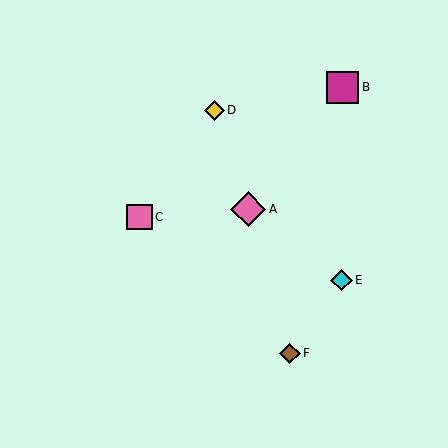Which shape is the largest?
The pink diamond (labeled A) is the largest.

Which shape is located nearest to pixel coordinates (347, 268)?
The cyan diamond (labeled E) at (342, 280) is nearest to that location.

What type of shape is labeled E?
Shape E is a cyan diamond.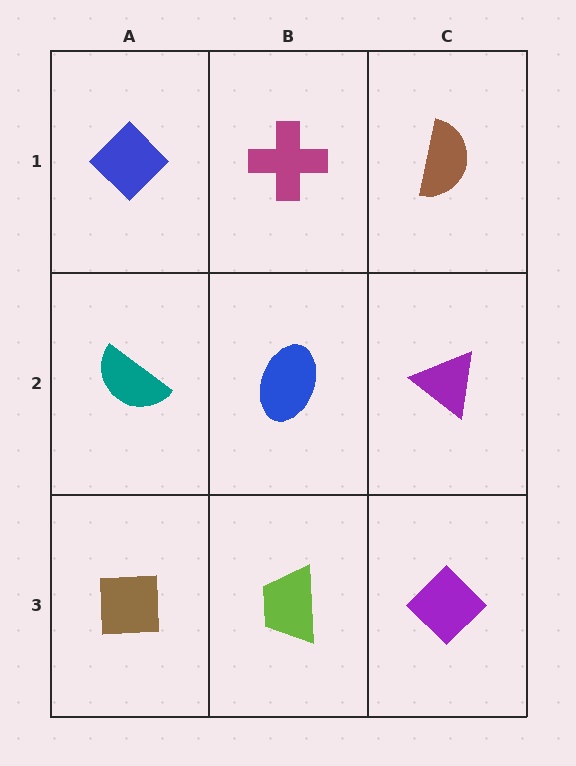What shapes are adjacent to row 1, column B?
A blue ellipse (row 2, column B), a blue diamond (row 1, column A), a brown semicircle (row 1, column C).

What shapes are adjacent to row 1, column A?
A teal semicircle (row 2, column A), a magenta cross (row 1, column B).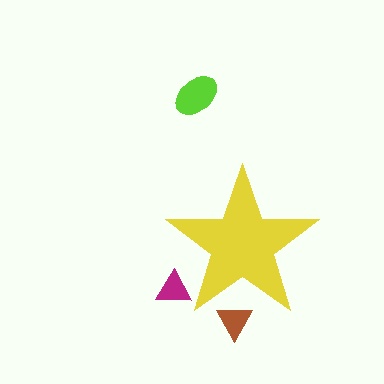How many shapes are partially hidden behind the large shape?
2 shapes are partially hidden.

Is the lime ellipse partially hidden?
No, the lime ellipse is fully visible.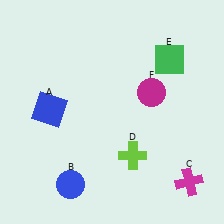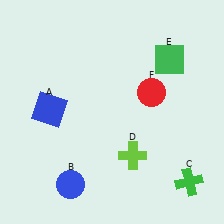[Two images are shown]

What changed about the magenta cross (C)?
In Image 1, C is magenta. In Image 2, it changed to green.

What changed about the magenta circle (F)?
In Image 1, F is magenta. In Image 2, it changed to red.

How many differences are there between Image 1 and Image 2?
There are 2 differences between the two images.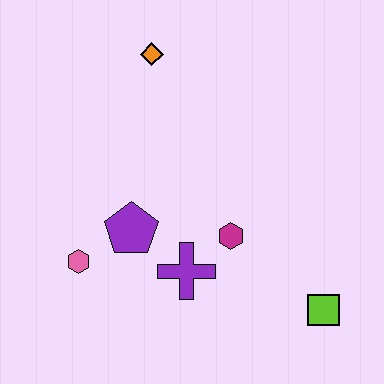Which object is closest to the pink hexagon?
The purple pentagon is closest to the pink hexagon.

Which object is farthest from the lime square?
The orange diamond is farthest from the lime square.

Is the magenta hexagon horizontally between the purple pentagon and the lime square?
Yes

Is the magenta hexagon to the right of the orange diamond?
Yes